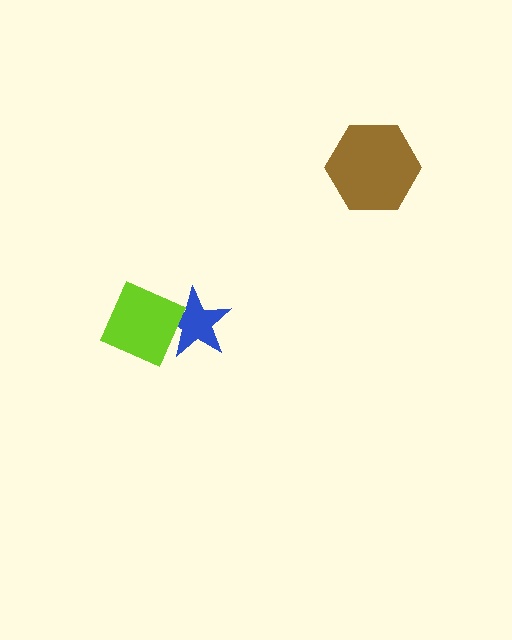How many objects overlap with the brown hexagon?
0 objects overlap with the brown hexagon.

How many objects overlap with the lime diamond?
1 object overlaps with the lime diamond.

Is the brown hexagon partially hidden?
No, no other shape covers it.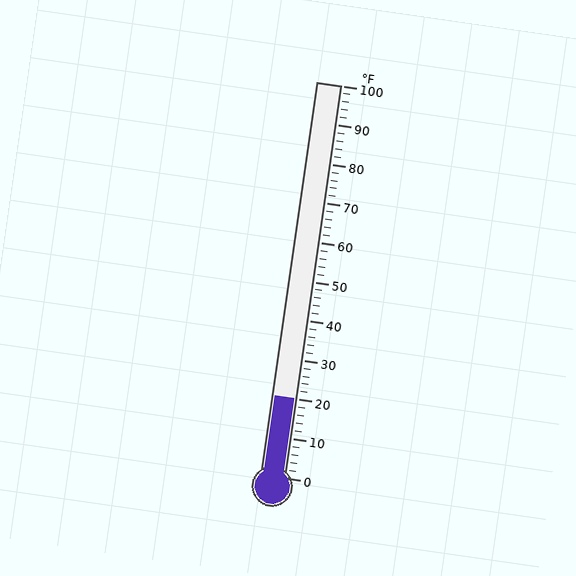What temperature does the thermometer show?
The thermometer shows approximately 20°F.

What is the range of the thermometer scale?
The thermometer scale ranges from 0°F to 100°F.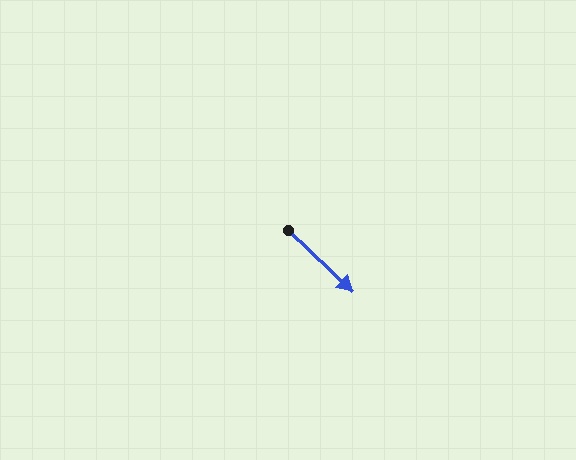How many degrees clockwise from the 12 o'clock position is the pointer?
Approximately 134 degrees.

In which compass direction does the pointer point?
Southeast.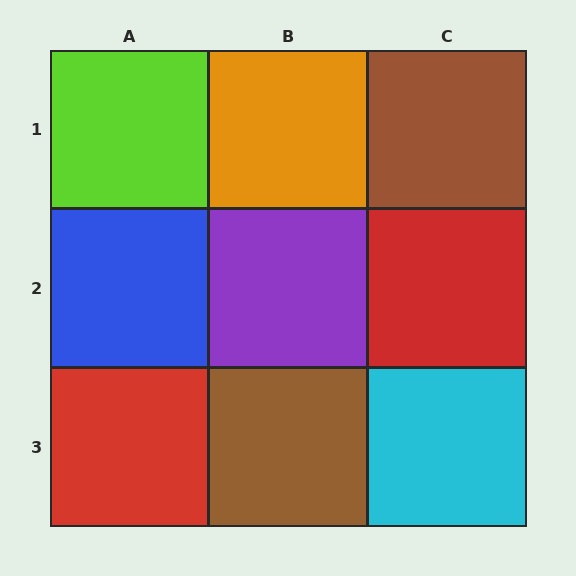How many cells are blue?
1 cell is blue.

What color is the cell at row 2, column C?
Red.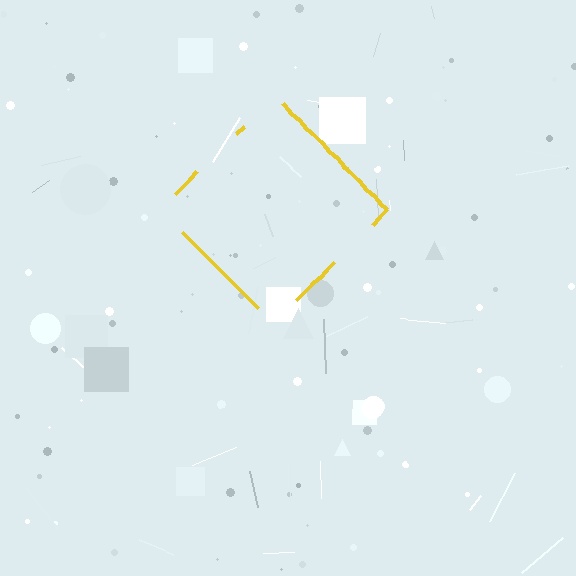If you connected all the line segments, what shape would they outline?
They would outline a diamond.